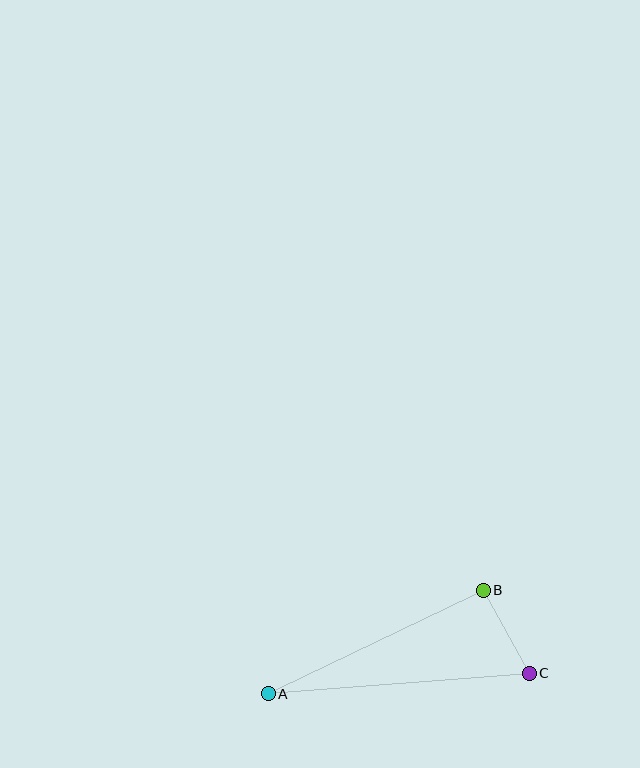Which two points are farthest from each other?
Points A and C are farthest from each other.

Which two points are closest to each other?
Points B and C are closest to each other.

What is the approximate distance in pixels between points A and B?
The distance between A and B is approximately 239 pixels.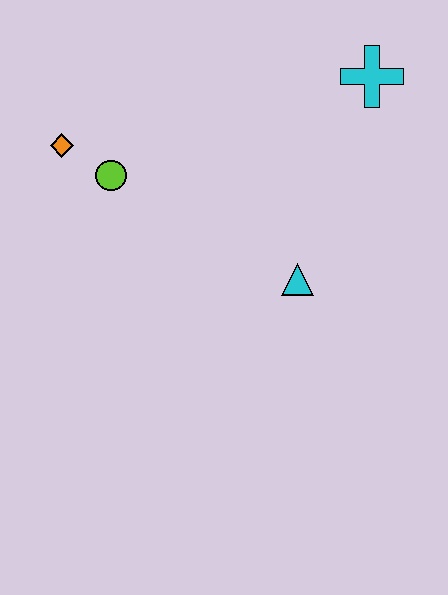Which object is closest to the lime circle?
The orange diamond is closest to the lime circle.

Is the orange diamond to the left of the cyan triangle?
Yes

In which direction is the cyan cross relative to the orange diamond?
The cyan cross is to the right of the orange diamond.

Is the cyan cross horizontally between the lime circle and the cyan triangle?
No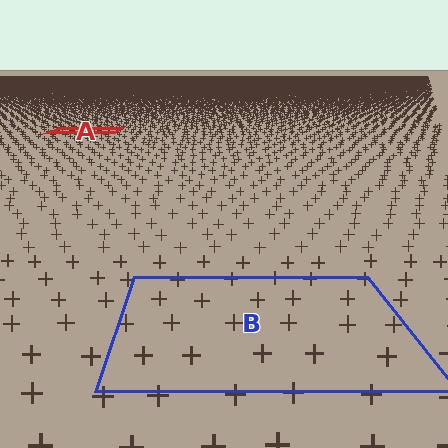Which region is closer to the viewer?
Region B is closer. The texture elements there are larger and more spread out.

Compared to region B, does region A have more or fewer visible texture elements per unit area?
Region A has more texture elements per unit area — they are packed more densely because it is farther away.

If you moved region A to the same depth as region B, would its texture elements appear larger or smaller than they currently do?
They would appear larger. At a closer depth, the same texture elements are projected at a bigger on-screen size.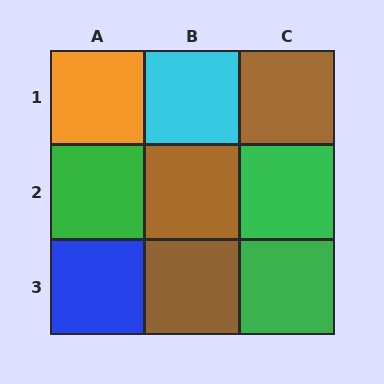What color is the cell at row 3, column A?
Blue.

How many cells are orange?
1 cell is orange.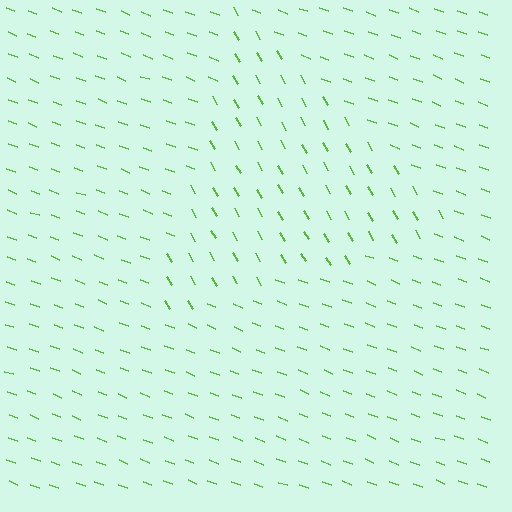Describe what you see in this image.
The image is filled with small lime line segments. A triangle region in the image has lines oriented differently from the surrounding lines, creating a visible texture boundary.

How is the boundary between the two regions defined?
The boundary is defined purely by a change in line orientation (approximately 40 degrees difference). All lines are the same color and thickness.